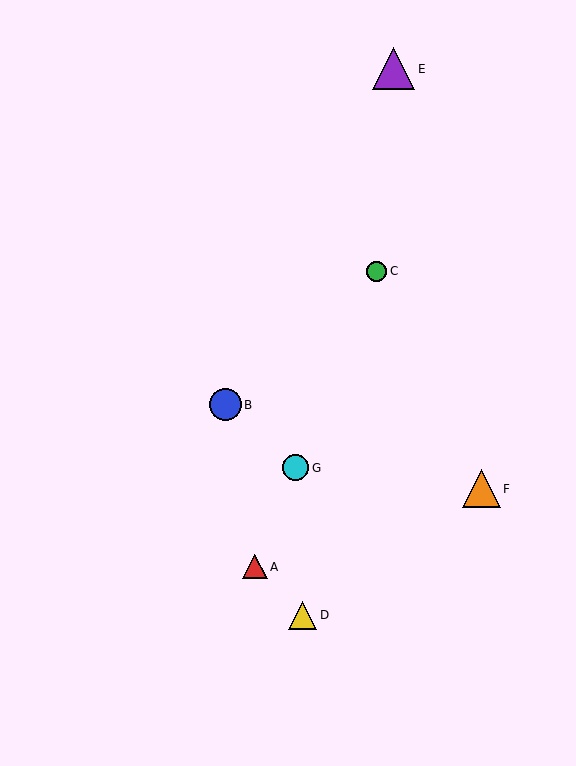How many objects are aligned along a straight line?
3 objects (A, C, G) are aligned along a straight line.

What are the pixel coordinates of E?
Object E is at (393, 69).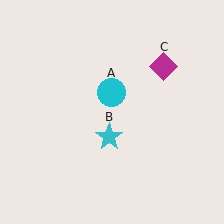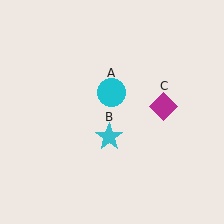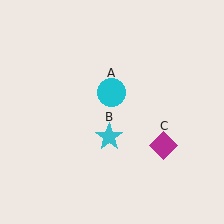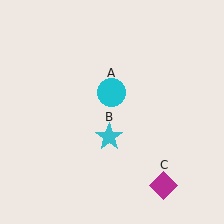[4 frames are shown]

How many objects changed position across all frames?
1 object changed position: magenta diamond (object C).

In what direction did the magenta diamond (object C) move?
The magenta diamond (object C) moved down.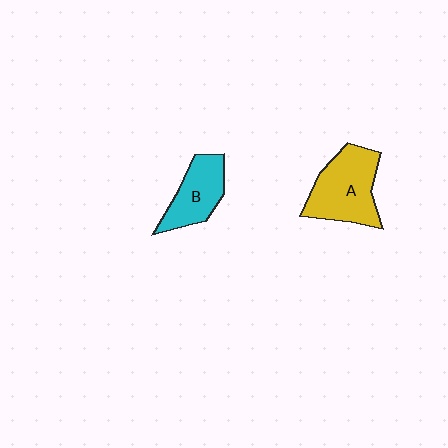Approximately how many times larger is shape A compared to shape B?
Approximately 1.4 times.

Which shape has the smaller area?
Shape B (cyan).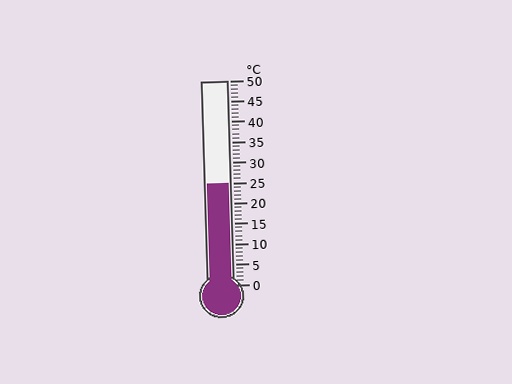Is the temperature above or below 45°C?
The temperature is below 45°C.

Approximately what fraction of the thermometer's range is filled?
The thermometer is filled to approximately 50% of its range.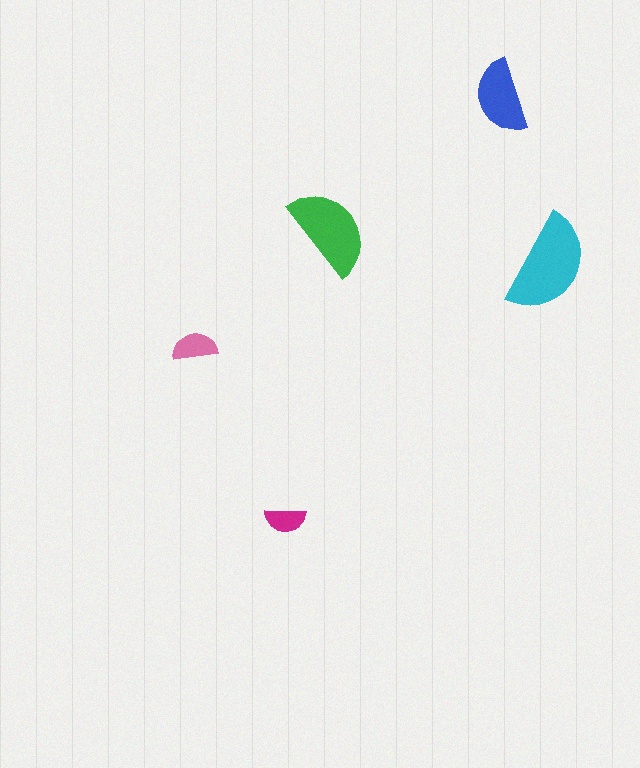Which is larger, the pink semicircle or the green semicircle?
The green one.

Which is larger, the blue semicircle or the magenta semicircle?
The blue one.